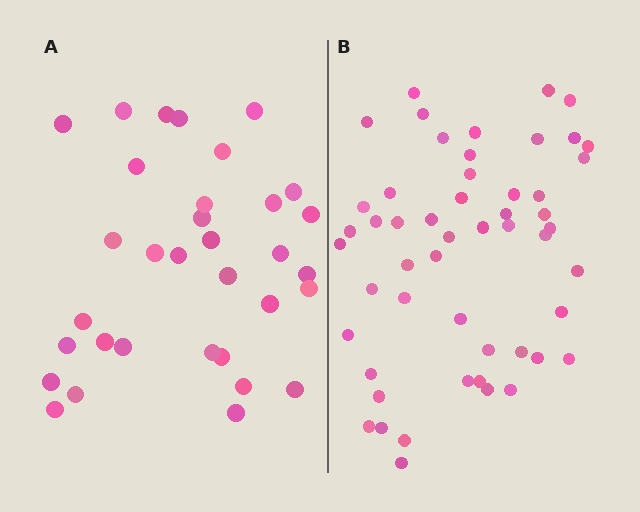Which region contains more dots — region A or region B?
Region B (the right region) has more dots.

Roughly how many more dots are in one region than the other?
Region B has approximately 20 more dots than region A.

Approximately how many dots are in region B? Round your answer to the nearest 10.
About 50 dots. (The exact count is 52, which rounds to 50.)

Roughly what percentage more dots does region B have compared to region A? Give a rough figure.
About 60% more.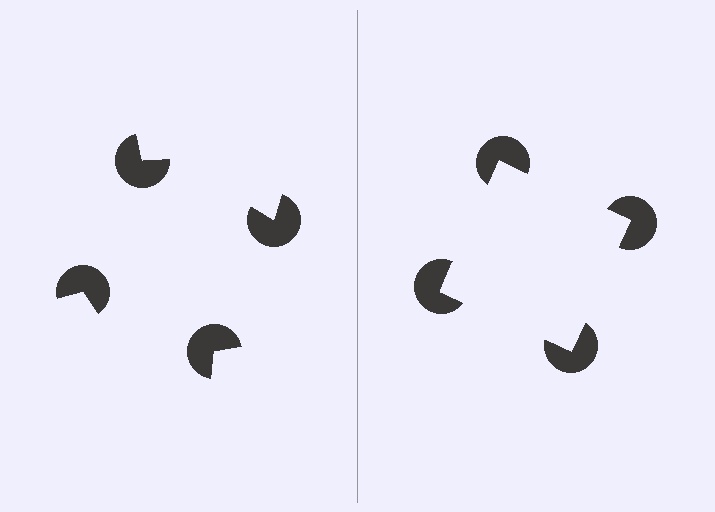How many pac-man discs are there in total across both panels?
8 — 4 on each side.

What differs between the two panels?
The pac-man discs are positioned identically on both sides; only the wedge orientations differ. On the right they align to a square; on the left they are misaligned.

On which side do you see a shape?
An illusory square appears on the right side. On the left side the wedge cuts are rotated, so no coherent shape forms.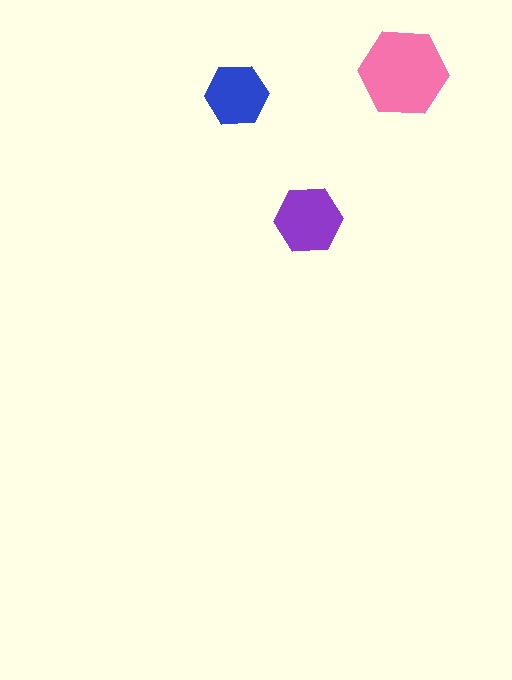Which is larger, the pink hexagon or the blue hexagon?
The pink one.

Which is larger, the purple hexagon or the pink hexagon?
The pink one.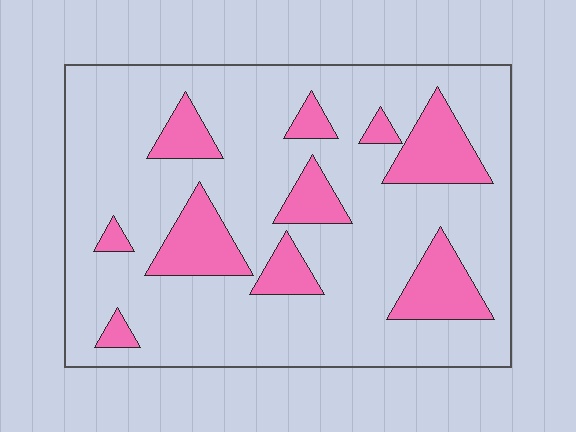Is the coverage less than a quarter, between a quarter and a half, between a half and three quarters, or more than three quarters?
Less than a quarter.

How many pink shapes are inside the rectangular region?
10.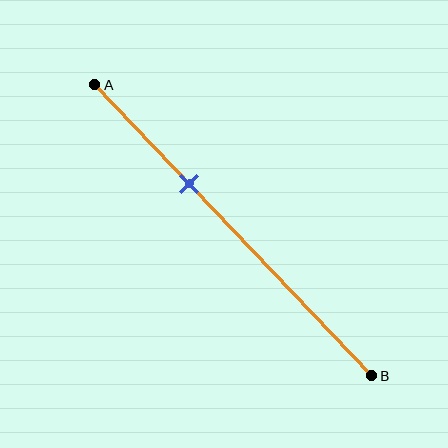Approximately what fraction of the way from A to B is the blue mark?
The blue mark is approximately 35% of the way from A to B.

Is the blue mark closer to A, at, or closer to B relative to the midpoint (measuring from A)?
The blue mark is closer to point A than the midpoint of segment AB.